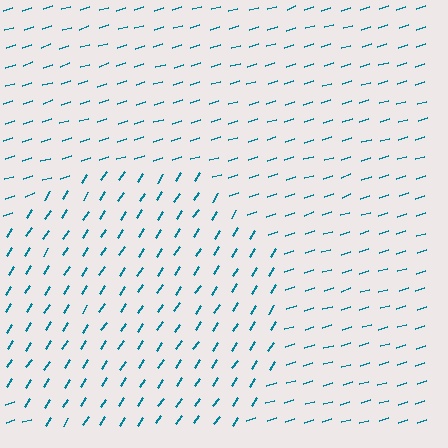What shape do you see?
I see a circle.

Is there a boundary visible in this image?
Yes, there is a texture boundary formed by a change in line orientation.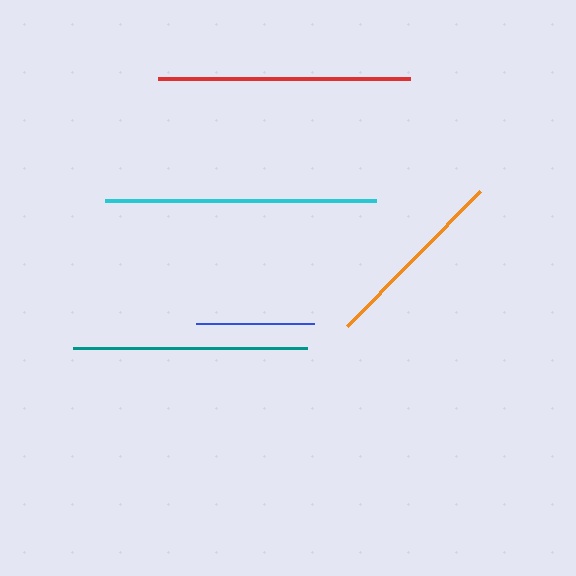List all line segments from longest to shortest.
From longest to shortest: cyan, red, teal, orange, blue.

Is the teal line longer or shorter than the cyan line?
The cyan line is longer than the teal line.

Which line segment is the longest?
The cyan line is the longest at approximately 271 pixels.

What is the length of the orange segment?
The orange segment is approximately 190 pixels long.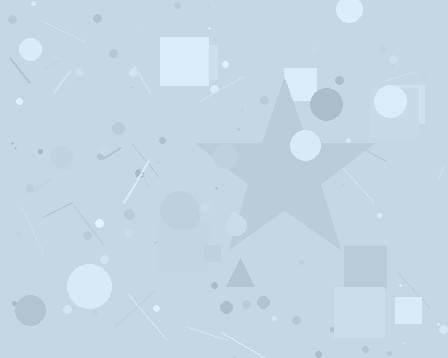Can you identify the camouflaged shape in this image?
The camouflaged shape is a star.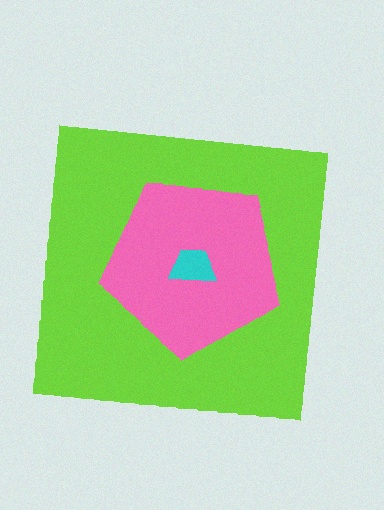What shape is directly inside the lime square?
The pink pentagon.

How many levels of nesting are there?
3.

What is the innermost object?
The cyan trapezoid.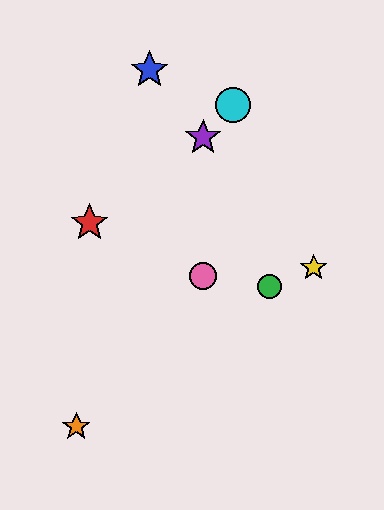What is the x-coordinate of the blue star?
The blue star is at x≈149.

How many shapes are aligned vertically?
2 shapes (the purple star, the pink circle) are aligned vertically.